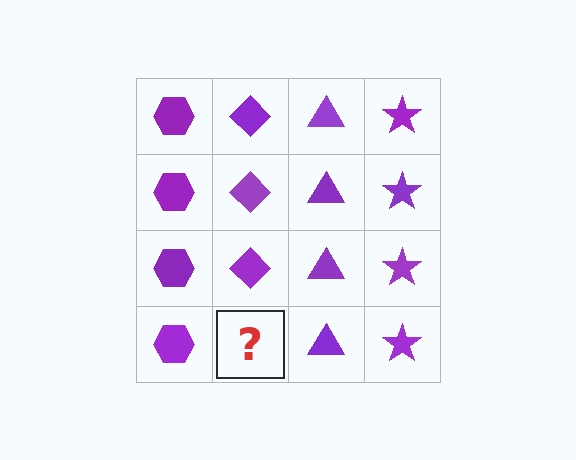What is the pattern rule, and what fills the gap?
The rule is that each column has a consistent shape. The gap should be filled with a purple diamond.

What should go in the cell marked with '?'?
The missing cell should contain a purple diamond.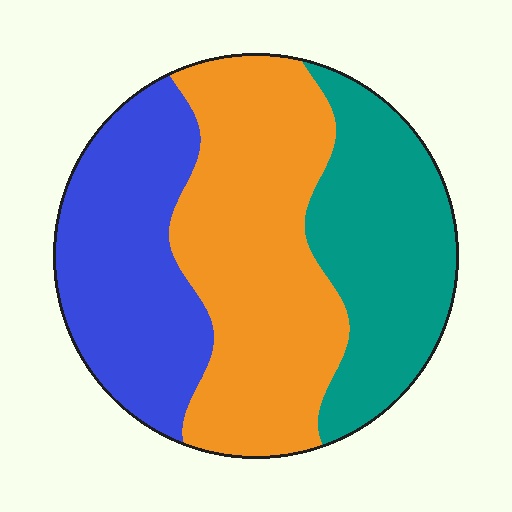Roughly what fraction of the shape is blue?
Blue takes up between a sixth and a third of the shape.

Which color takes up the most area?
Orange, at roughly 40%.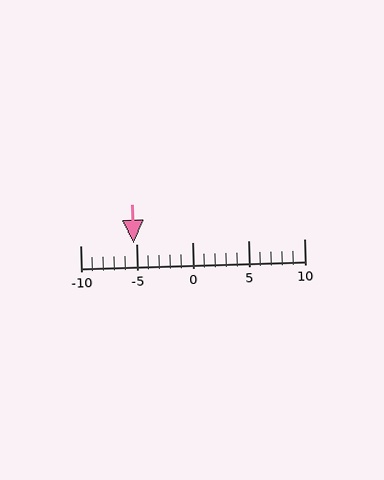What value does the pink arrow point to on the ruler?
The pink arrow points to approximately -5.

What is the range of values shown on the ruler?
The ruler shows values from -10 to 10.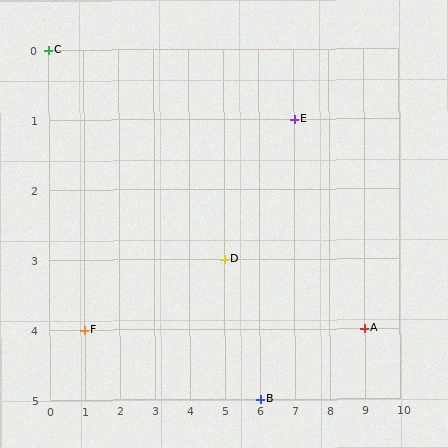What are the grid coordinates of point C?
Point C is at grid coordinates (0, 0).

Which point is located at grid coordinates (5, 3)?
Point D is at (5, 3).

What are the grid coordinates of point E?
Point E is at grid coordinates (7, 1).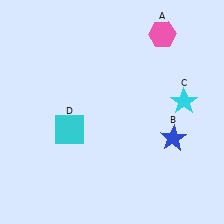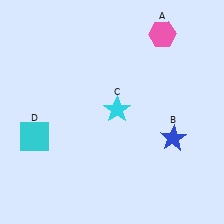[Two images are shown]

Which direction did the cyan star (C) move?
The cyan star (C) moved left.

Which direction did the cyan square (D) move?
The cyan square (D) moved left.